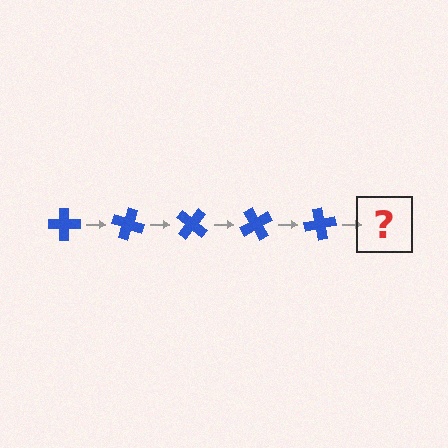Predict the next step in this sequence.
The next step is a blue cross rotated 100 degrees.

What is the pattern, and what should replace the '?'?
The pattern is that the cross rotates 20 degrees each step. The '?' should be a blue cross rotated 100 degrees.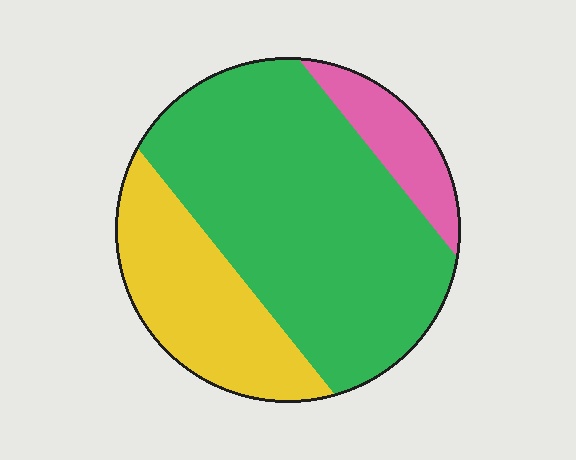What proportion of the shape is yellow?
Yellow covers around 25% of the shape.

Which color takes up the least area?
Pink, at roughly 10%.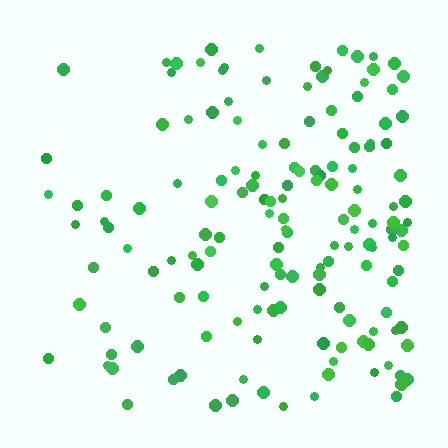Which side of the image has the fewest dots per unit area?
The left.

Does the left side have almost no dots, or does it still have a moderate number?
Still a moderate number, just noticeably fewer than the right.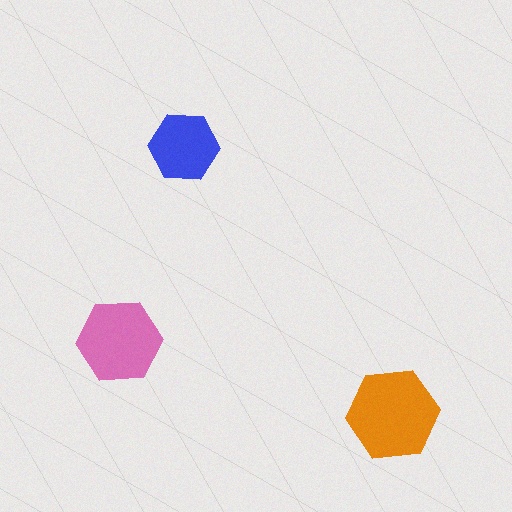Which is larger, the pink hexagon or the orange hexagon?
The orange one.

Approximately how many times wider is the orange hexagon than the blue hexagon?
About 1.5 times wider.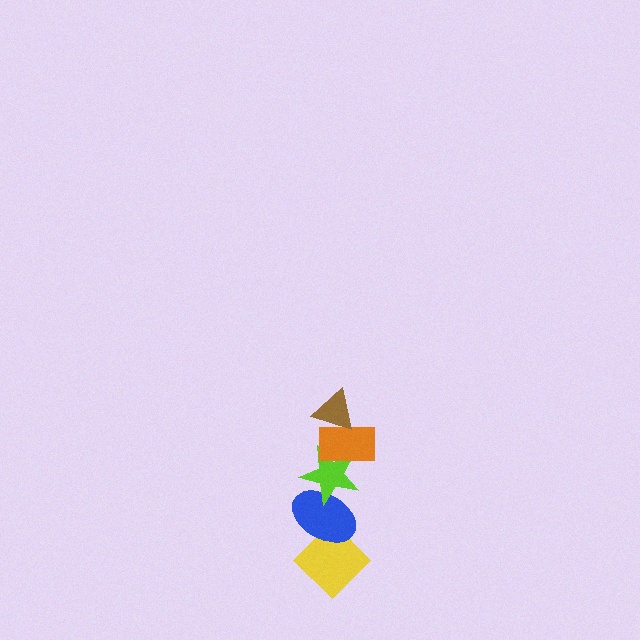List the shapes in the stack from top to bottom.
From top to bottom: the brown triangle, the orange rectangle, the lime star, the blue ellipse, the yellow diamond.